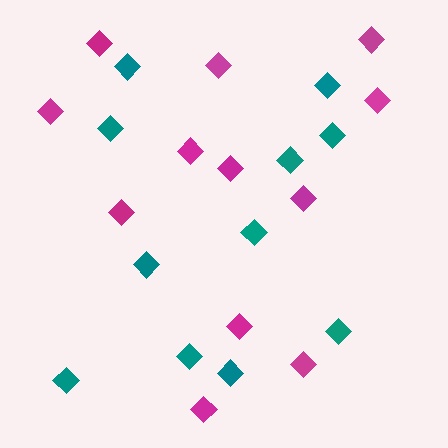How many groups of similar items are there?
There are 2 groups: one group of magenta diamonds (12) and one group of teal diamonds (11).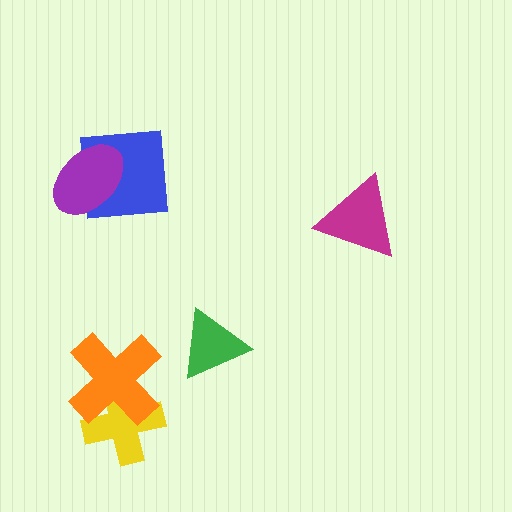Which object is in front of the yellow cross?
The orange cross is in front of the yellow cross.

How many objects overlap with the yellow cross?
1 object overlaps with the yellow cross.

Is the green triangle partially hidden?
No, no other shape covers it.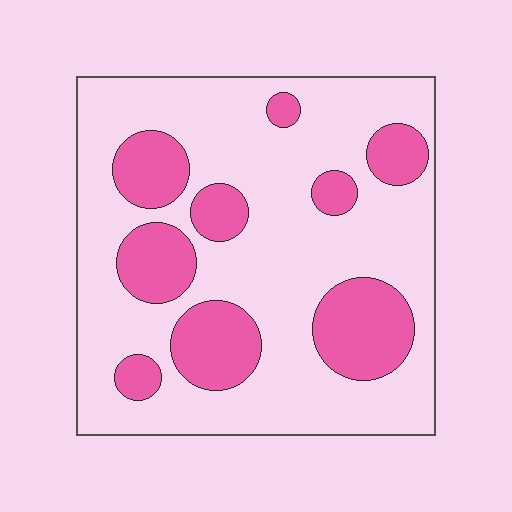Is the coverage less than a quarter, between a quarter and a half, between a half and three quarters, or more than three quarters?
Between a quarter and a half.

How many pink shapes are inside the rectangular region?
9.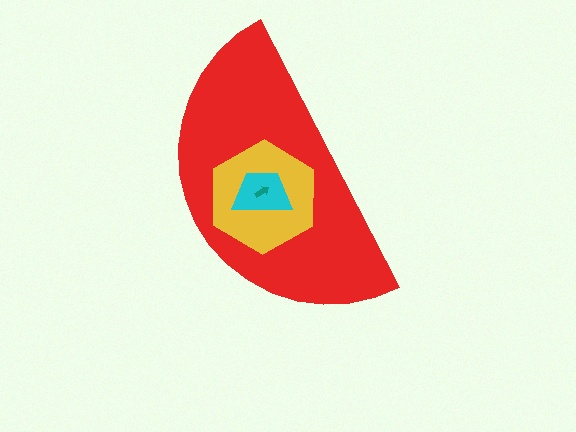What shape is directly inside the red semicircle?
The yellow hexagon.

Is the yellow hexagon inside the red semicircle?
Yes.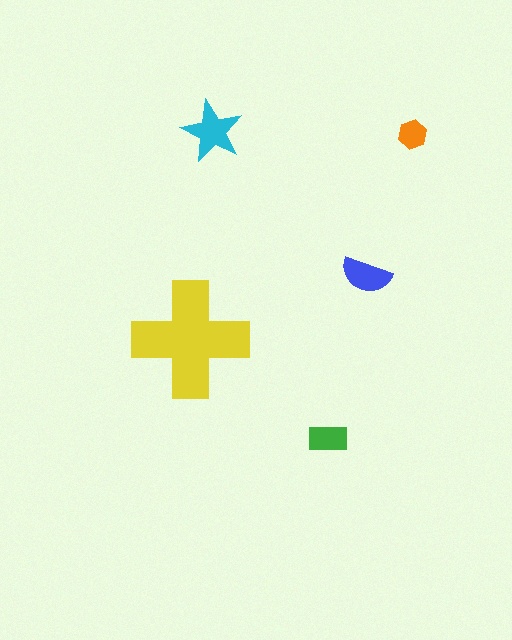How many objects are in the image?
There are 5 objects in the image.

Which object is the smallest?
The orange hexagon.